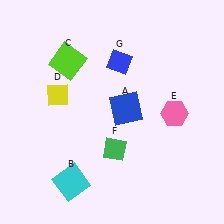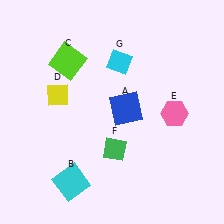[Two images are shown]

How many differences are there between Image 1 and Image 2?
There is 1 difference between the two images.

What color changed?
The diamond (G) changed from blue in Image 1 to cyan in Image 2.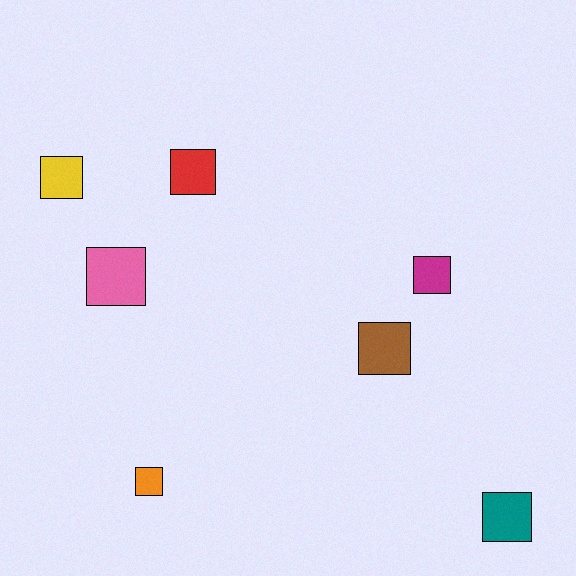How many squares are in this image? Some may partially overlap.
There are 7 squares.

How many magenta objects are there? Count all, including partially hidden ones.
There is 1 magenta object.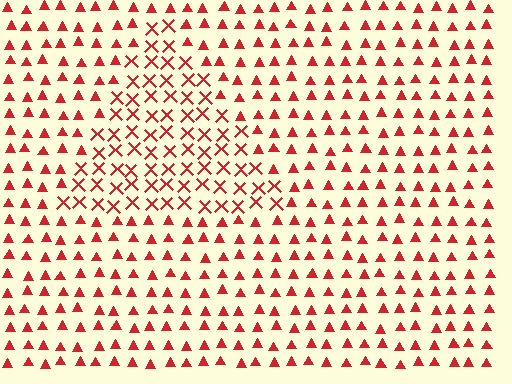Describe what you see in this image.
The image is filled with small red elements arranged in a uniform grid. A triangle-shaped region contains X marks, while the surrounding area contains triangles. The boundary is defined purely by the change in element shape.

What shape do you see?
I see a triangle.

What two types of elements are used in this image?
The image uses X marks inside the triangle region and triangles outside it.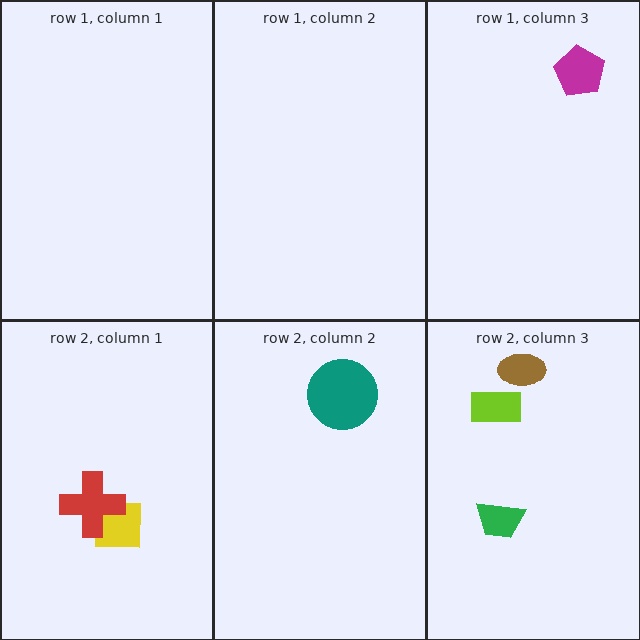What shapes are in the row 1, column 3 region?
The magenta pentagon.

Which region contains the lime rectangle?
The row 2, column 3 region.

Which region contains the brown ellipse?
The row 2, column 3 region.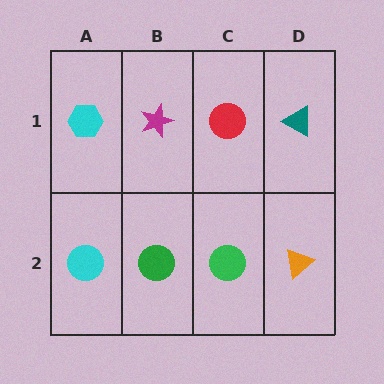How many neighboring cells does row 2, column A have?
2.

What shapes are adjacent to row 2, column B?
A magenta star (row 1, column B), a cyan circle (row 2, column A), a green circle (row 2, column C).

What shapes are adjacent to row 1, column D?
An orange triangle (row 2, column D), a red circle (row 1, column C).